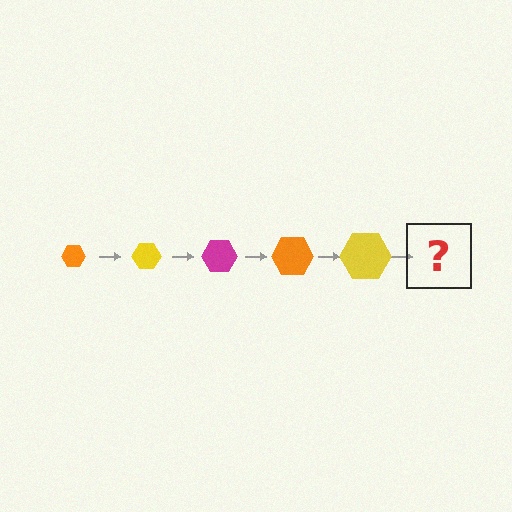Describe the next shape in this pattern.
It should be a magenta hexagon, larger than the previous one.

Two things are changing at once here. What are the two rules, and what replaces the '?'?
The two rules are that the hexagon grows larger each step and the color cycles through orange, yellow, and magenta. The '?' should be a magenta hexagon, larger than the previous one.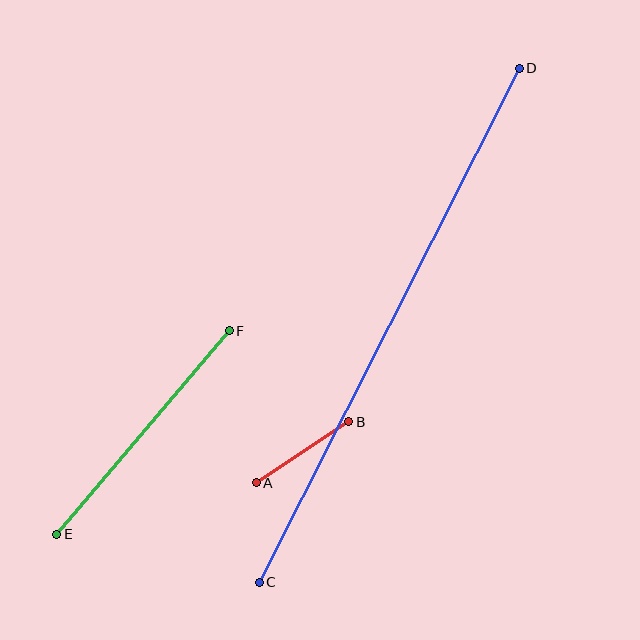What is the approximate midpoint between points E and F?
The midpoint is at approximately (143, 432) pixels.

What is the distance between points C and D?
The distance is approximately 576 pixels.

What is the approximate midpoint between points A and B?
The midpoint is at approximately (302, 452) pixels.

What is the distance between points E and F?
The distance is approximately 267 pixels.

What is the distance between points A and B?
The distance is approximately 111 pixels.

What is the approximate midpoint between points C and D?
The midpoint is at approximately (389, 325) pixels.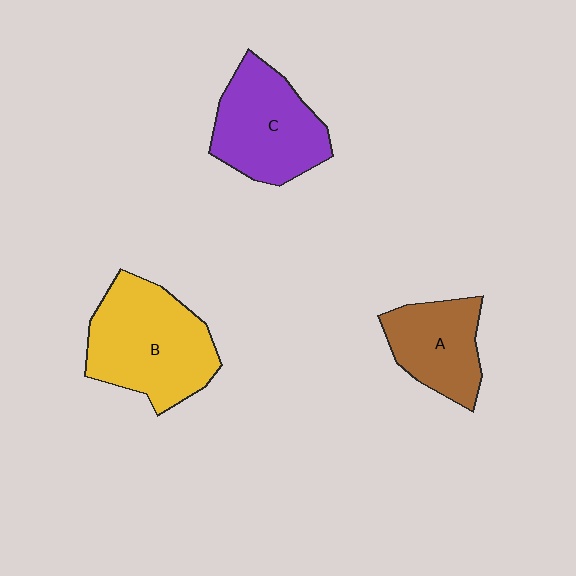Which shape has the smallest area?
Shape A (brown).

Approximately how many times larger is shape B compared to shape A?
Approximately 1.6 times.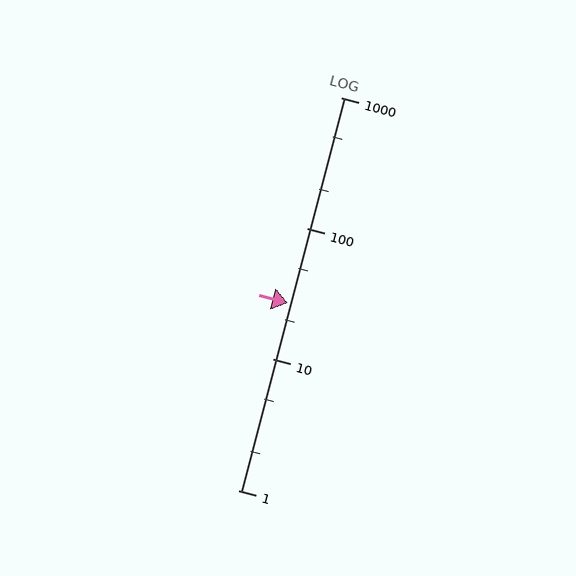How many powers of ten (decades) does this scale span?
The scale spans 3 decades, from 1 to 1000.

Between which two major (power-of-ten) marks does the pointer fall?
The pointer is between 10 and 100.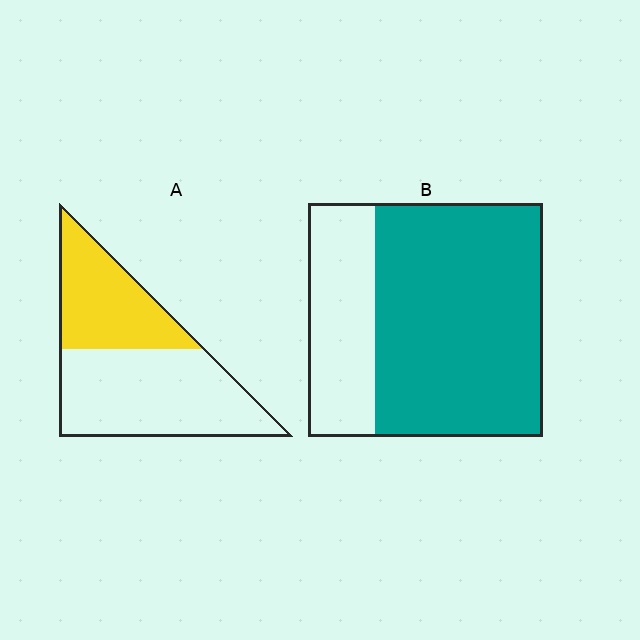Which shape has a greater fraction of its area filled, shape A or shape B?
Shape B.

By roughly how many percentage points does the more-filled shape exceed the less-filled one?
By roughly 30 percentage points (B over A).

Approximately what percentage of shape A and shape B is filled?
A is approximately 40% and B is approximately 70%.